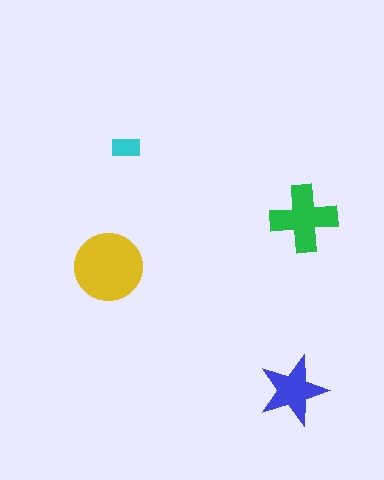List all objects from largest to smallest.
The yellow circle, the green cross, the blue star, the cyan rectangle.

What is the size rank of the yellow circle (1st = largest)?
1st.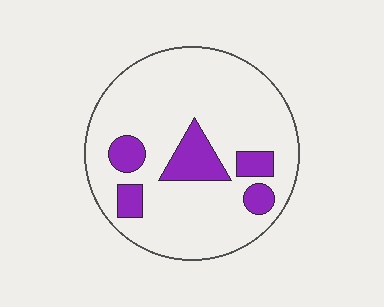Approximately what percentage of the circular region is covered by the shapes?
Approximately 15%.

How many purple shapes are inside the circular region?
5.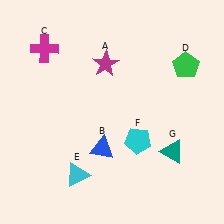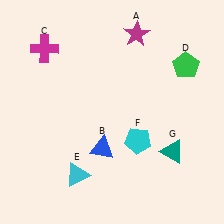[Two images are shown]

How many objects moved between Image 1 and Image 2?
1 object moved between the two images.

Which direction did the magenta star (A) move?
The magenta star (A) moved right.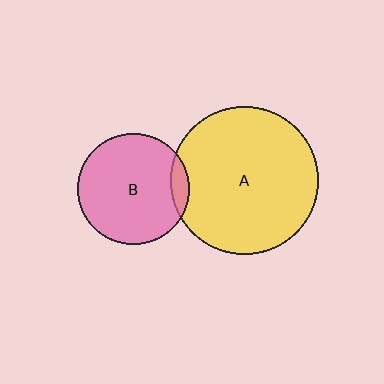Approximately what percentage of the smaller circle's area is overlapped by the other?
Approximately 10%.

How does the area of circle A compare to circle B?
Approximately 1.8 times.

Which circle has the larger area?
Circle A (yellow).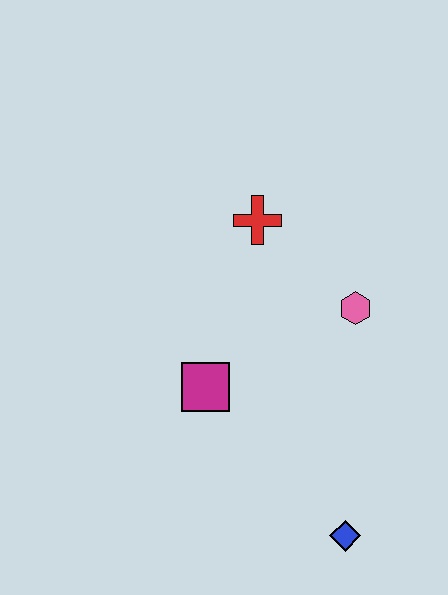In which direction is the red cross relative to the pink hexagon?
The red cross is to the left of the pink hexagon.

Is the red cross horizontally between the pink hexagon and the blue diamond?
No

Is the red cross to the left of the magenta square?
No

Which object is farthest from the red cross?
The blue diamond is farthest from the red cross.